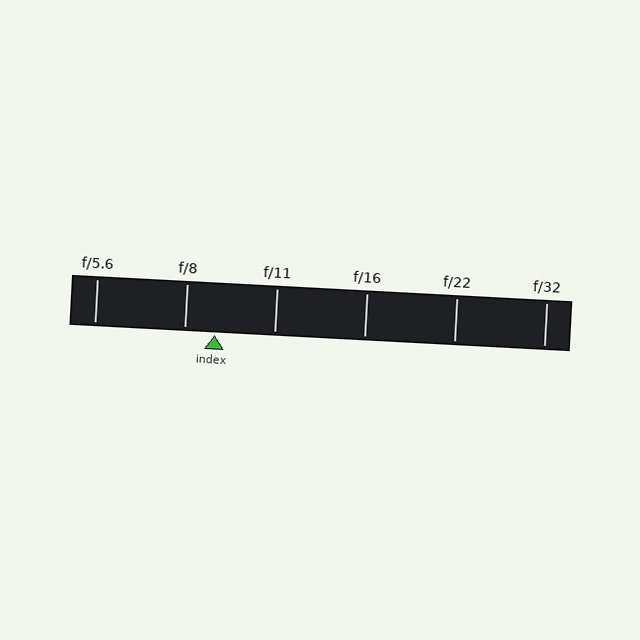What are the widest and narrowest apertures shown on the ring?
The widest aperture shown is f/5.6 and the narrowest is f/32.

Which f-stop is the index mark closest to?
The index mark is closest to f/8.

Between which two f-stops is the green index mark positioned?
The index mark is between f/8 and f/11.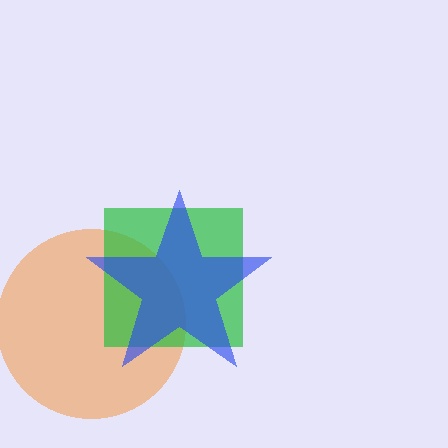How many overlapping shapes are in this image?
There are 3 overlapping shapes in the image.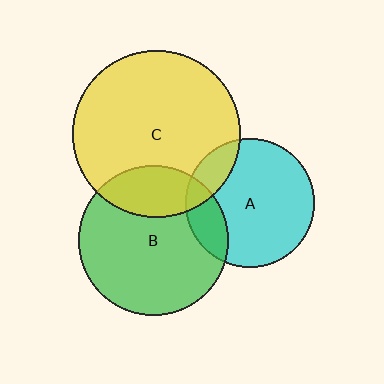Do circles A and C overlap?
Yes.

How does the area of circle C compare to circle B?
Approximately 1.2 times.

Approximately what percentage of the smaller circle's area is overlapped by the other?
Approximately 15%.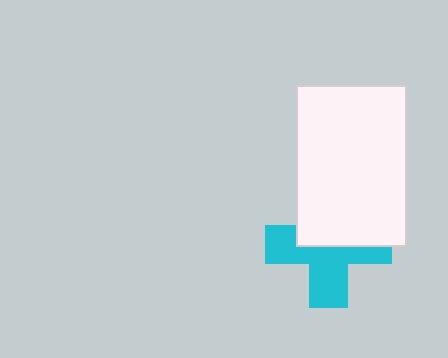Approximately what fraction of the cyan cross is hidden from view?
Roughly 47% of the cyan cross is hidden behind the white rectangle.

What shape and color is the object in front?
The object in front is a white rectangle.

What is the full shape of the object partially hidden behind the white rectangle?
The partially hidden object is a cyan cross.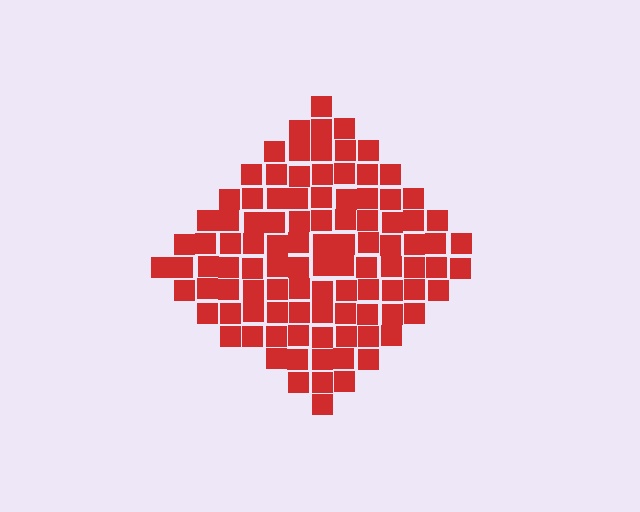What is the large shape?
The large shape is a diamond.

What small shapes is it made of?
It is made of small squares.